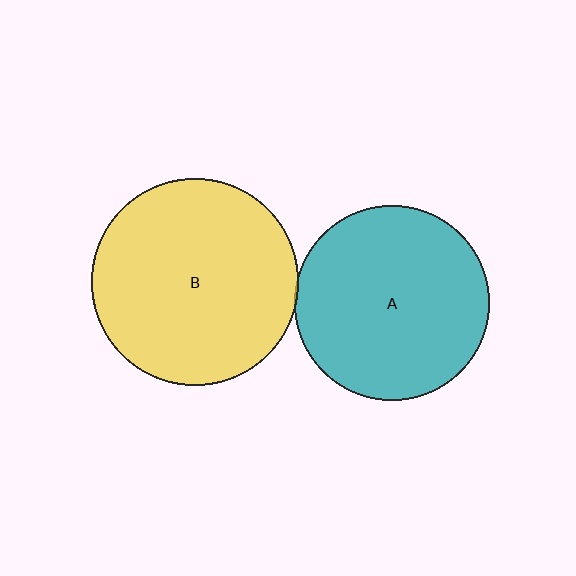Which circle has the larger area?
Circle B (yellow).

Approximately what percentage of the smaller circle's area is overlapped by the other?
Approximately 5%.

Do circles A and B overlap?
Yes.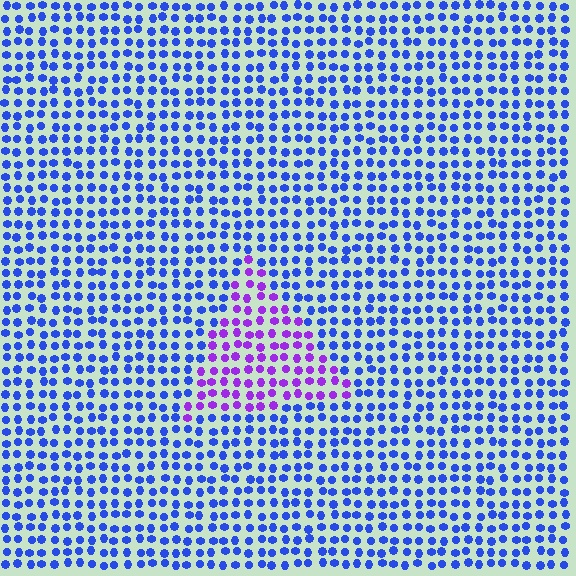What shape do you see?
I see a triangle.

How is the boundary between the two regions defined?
The boundary is defined purely by a slight shift in hue (about 49 degrees). Spacing, size, and orientation are identical on both sides.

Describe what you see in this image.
The image is filled with small blue elements in a uniform arrangement. A triangle-shaped region is visible where the elements are tinted to a slightly different hue, forming a subtle color boundary.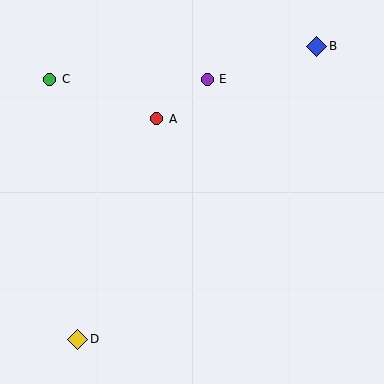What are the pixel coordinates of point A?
Point A is at (157, 119).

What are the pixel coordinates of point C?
Point C is at (50, 79).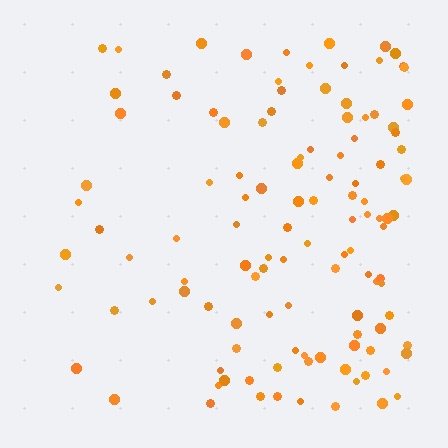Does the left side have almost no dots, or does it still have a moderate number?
Still a moderate number, just noticeably fewer than the right.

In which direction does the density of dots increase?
From left to right, with the right side densest.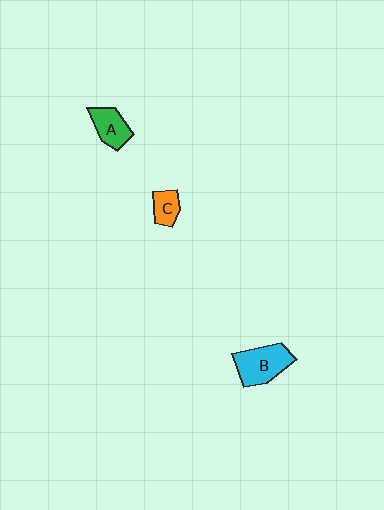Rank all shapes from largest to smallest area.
From largest to smallest: B (cyan), A (green), C (orange).